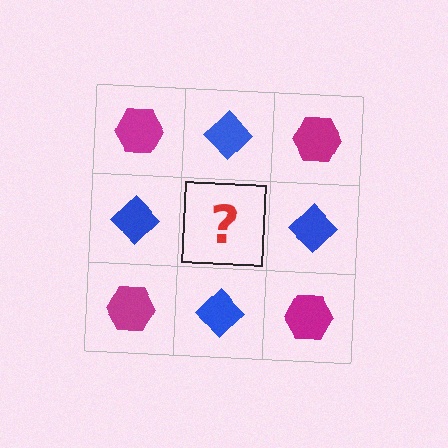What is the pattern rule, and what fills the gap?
The rule is that it alternates magenta hexagon and blue diamond in a checkerboard pattern. The gap should be filled with a magenta hexagon.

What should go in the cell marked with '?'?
The missing cell should contain a magenta hexagon.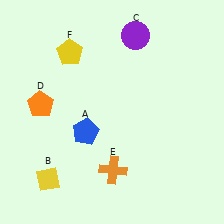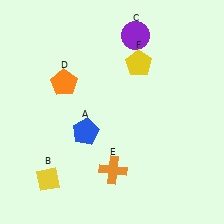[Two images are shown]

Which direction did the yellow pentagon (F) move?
The yellow pentagon (F) moved right.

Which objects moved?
The objects that moved are: the orange pentagon (D), the yellow pentagon (F).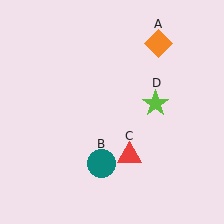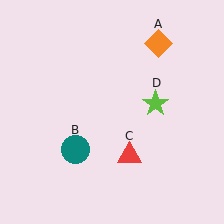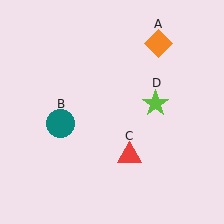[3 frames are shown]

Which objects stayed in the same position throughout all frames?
Orange diamond (object A) and red triangle (object C) and lime star (object D) remained stationary.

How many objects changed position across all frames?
1 object changed position: teal circle (object B).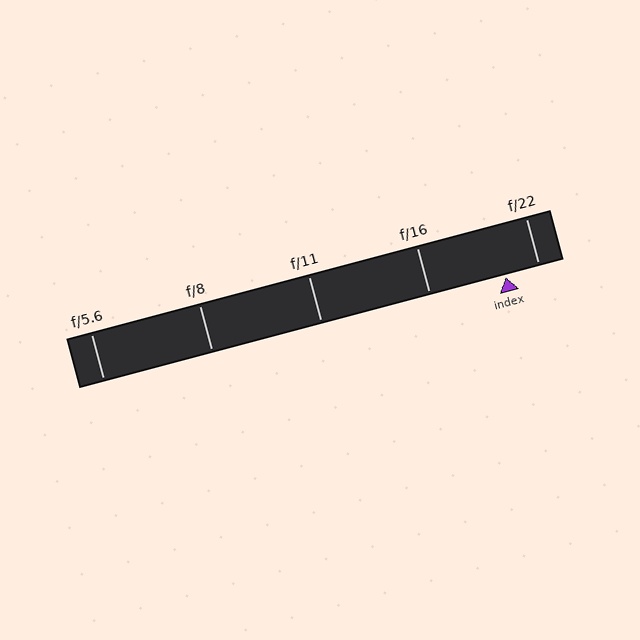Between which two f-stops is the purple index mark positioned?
The index mark is between f/16 and f/22.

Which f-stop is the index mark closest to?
The index mark is closest to f/22.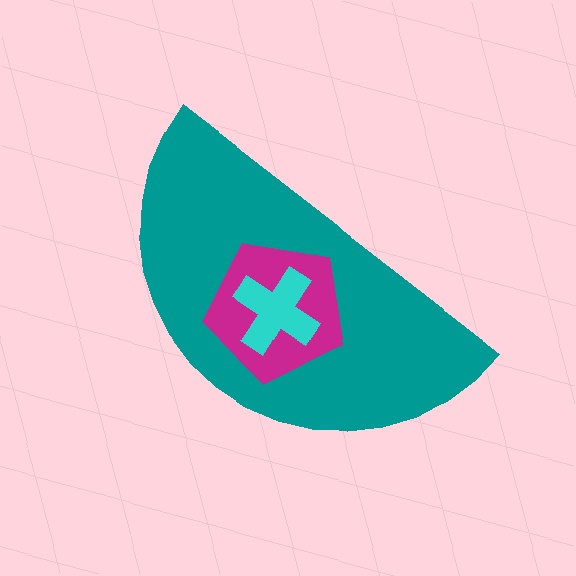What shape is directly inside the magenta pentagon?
The cyan cross.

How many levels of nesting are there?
3.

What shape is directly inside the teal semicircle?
The magenta pentagon.